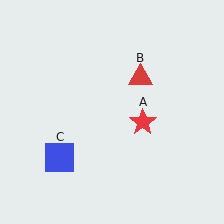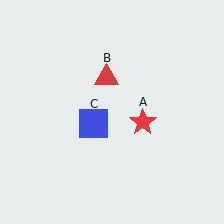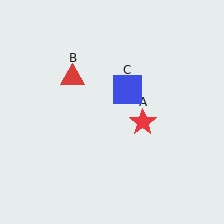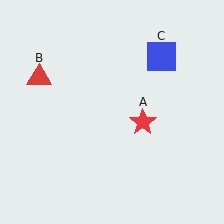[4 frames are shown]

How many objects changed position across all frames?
2 objects changed position: red triangle (object B), blue square (object C).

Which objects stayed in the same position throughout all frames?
Red star (object A) remained stationary.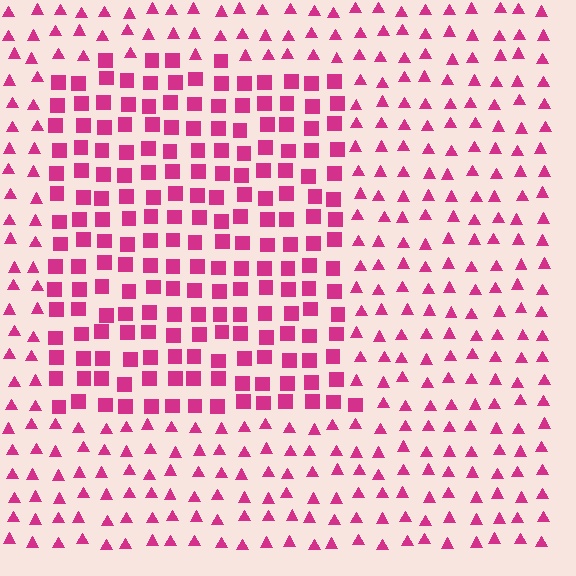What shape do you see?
I see a rectangle.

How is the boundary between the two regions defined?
The boundary is defined by a change in element shape: squares inside vs. triangles outside. All elements share the same color and spacing.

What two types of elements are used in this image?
The image uses squares inside the rectangle region and triangles outside it.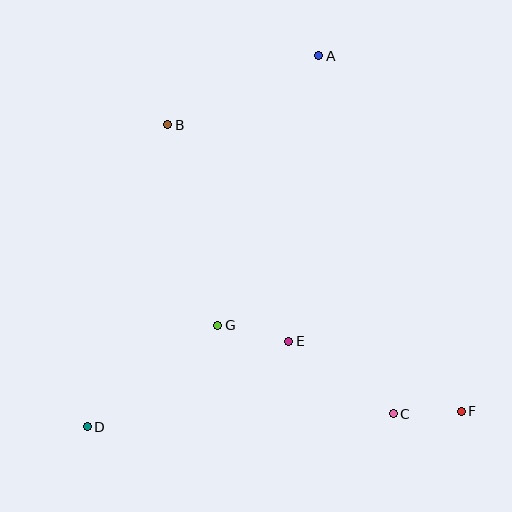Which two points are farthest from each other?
Points A and D are farthest from each other.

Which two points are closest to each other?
Points C and F are closest to each other.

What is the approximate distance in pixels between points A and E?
The distance between A and E is approximately 287 pixels.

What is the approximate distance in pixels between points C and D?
The distance between C and D is approximately 306 pixels.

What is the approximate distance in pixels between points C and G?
The distance between C and G is approximately 197 pixels.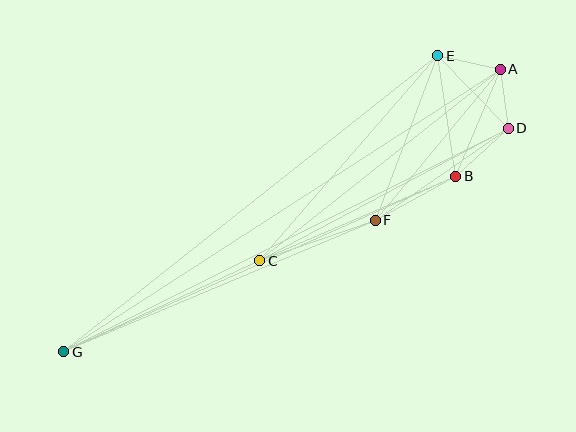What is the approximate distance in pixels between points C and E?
The distance between C and E is approximately 272 pixels.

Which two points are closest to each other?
Points A and D are closest to each other.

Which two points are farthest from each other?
Points A and G are farthest from each other.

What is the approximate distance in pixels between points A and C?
The distance between A and C is approximately 308 pixels.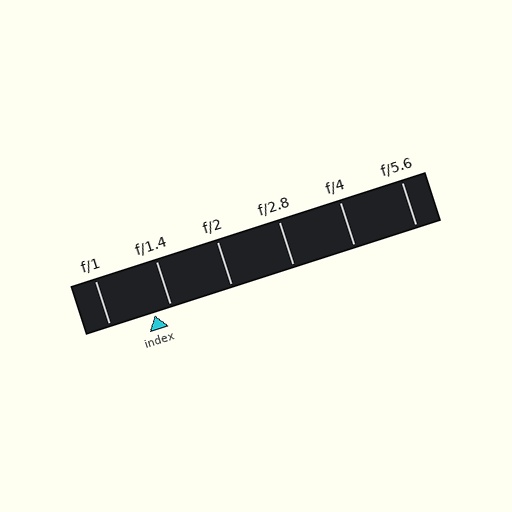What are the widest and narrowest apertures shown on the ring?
The widest aperture shown is f/1 and the narrowest is f/5.6.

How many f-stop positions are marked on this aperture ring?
There are 6 f-stop positions marked.